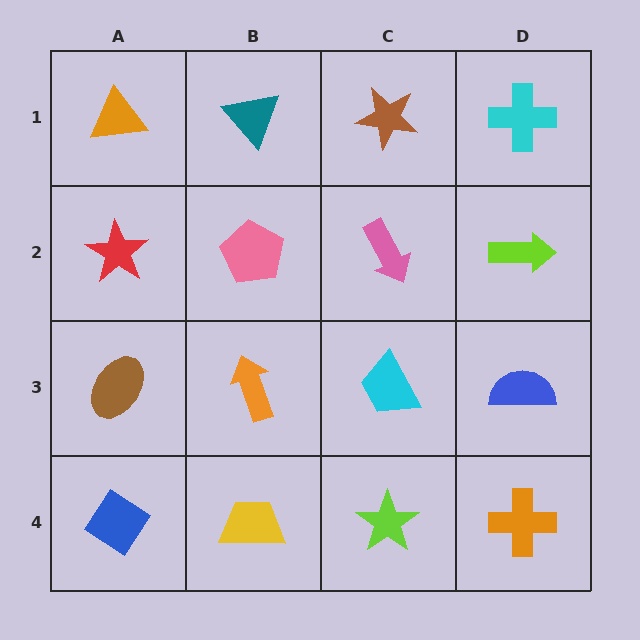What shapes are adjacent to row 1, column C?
A pink arrow (row 2, column C), a teal triangle (row 1, column B), a cyan cross (row 1, column D).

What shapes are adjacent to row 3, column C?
A pink arrow (row 2, column C), a lime star (row 4, column C), an orange arrow (row 3, column B), a blue semicircle (row 3, column D).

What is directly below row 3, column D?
An orange cross.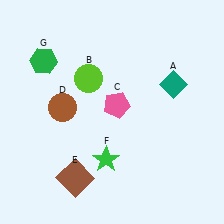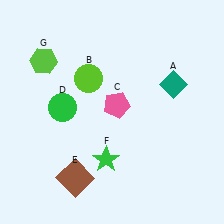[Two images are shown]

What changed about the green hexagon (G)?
In Image 1, G is green. In Image 2, it changed to lime.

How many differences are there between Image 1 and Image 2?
There are 2 differences between the two images.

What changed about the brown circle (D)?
In Image 1, D is brown. In Image 2, it changed to green.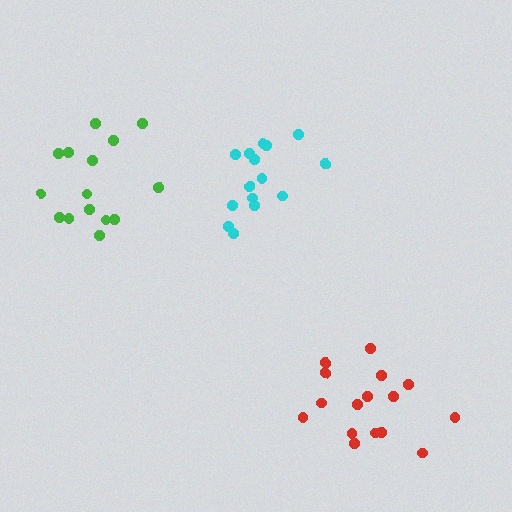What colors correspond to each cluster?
The clusters are colored: cyan, green, red.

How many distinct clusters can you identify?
There are 3 distinct clusters.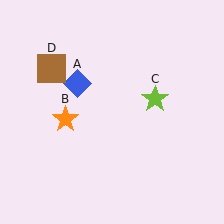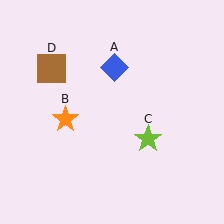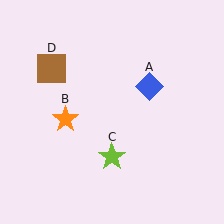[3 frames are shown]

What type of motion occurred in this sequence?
The blue diamond (object A), lime star (object C) rotated clockwise around the center of the scene.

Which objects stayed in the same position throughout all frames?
Orange star (object B) and brown square (object D) remained stationary.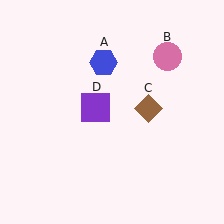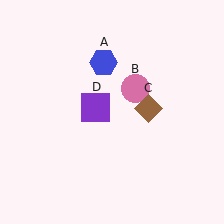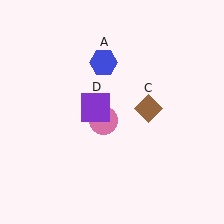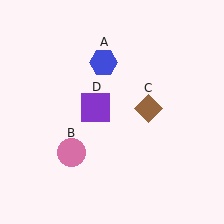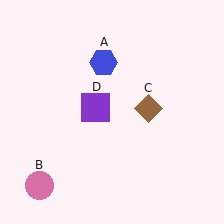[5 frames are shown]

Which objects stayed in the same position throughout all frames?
Blue hexagon (object A) and brown diamond (object C) and purple square (object D) remained stationary.